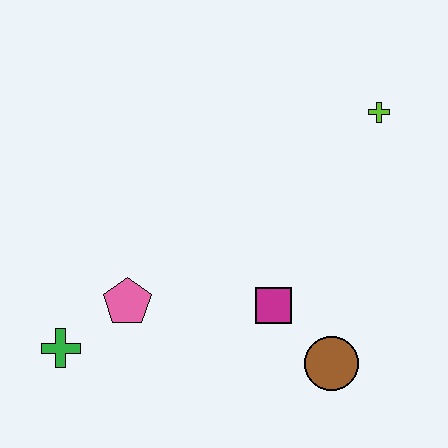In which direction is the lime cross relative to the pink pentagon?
The lime cross is to the right of the pink pentagon.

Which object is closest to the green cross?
The pink pentagon is closest to the green cross.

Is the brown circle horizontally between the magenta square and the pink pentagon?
No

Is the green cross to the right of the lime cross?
No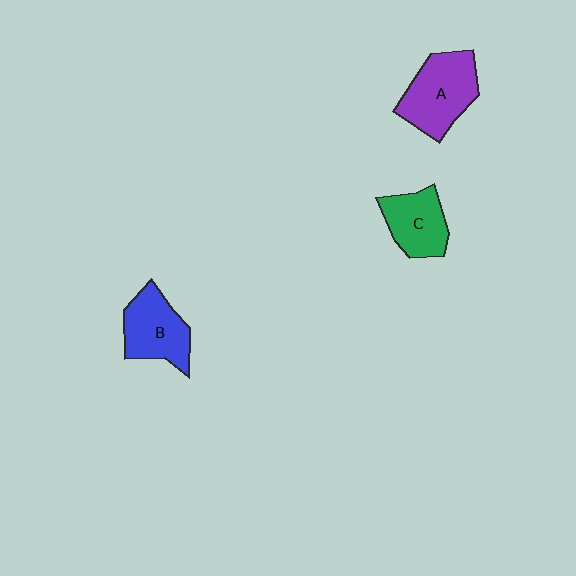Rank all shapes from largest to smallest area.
From largest to smallest: A (purple), B (blue), C (green).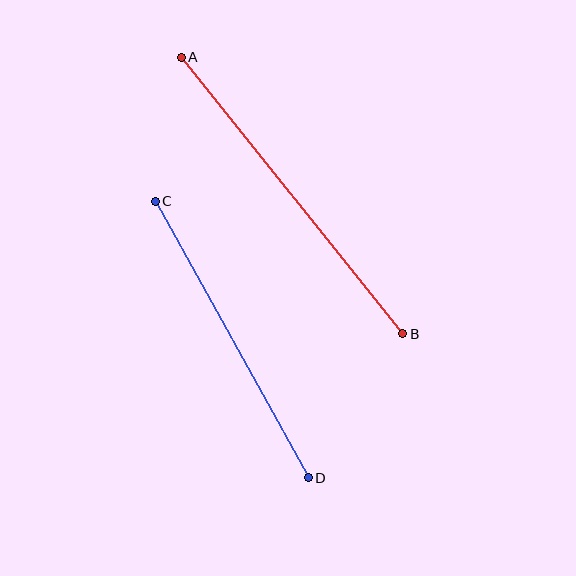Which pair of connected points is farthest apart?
Points A and B are farthest apart.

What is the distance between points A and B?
The distance is approximately 354 pixels.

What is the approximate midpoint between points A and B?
The midpoint is at approximately (292, 195) pixels.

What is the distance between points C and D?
The distance is approximately 316 pixels.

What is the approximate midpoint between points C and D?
The midpoint is at approximately (232, 339) pixels.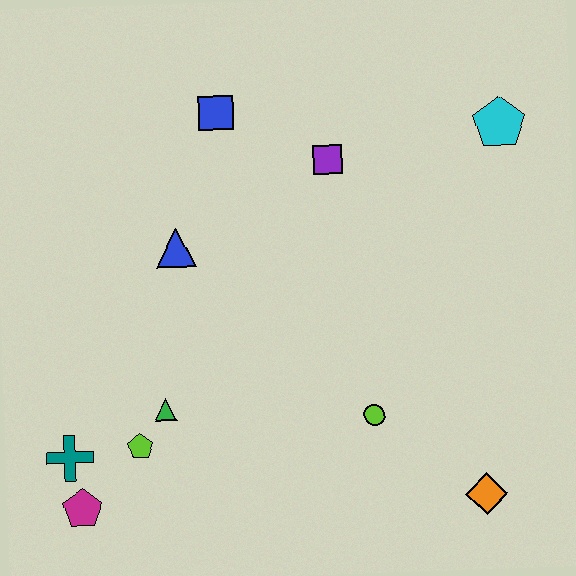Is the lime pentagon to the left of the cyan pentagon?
Yes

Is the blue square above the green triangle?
Yes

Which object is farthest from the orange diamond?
The blue square is farthest from the orange diamond.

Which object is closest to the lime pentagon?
The green triangle is closest to the lime pentagon.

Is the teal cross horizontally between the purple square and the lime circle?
No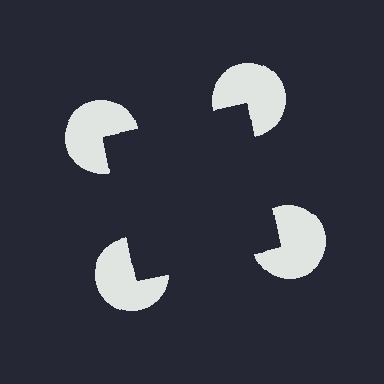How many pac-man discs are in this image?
There are 4 — one at each vertex of the illusory square.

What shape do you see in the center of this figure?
An illusory square — its edges are inferred from the aligned wedge cuts in the pac-man discs, not physically drawn.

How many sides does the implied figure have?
4 sides.